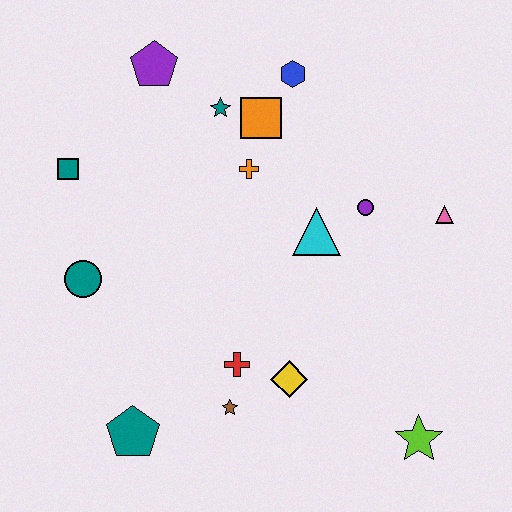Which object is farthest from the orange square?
The lime star is farthest from the orange square.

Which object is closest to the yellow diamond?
The red cross is closest to the yellow diamond.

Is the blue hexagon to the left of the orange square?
No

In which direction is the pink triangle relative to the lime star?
The pink triangle is above the lime star.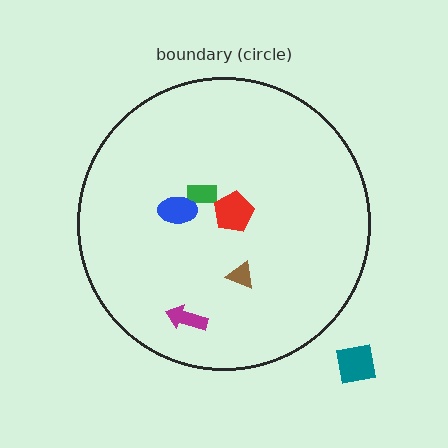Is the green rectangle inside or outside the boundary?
Inside.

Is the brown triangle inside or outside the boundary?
Inside.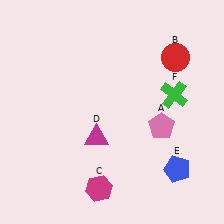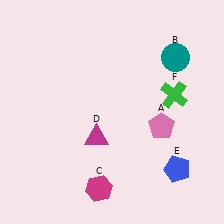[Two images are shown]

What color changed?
The circle (B) changed from red in Image 1 to teal in Image 2.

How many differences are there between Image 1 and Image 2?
There is 1 difference between the two images.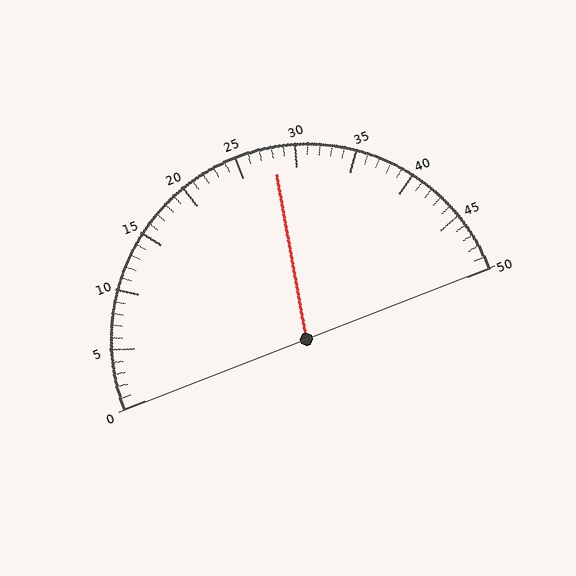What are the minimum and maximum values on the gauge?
The gauge ranges from 0 to 50.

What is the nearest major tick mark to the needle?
The nearest major tick mark is 30.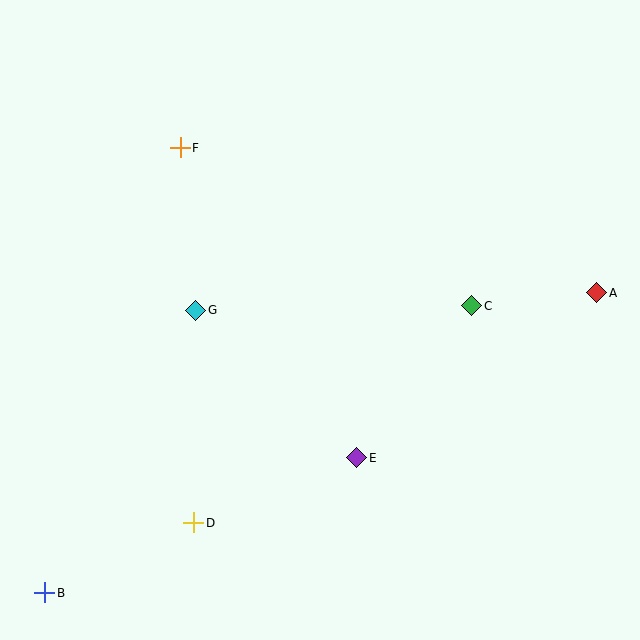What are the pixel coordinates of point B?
Point B is at (45, 593).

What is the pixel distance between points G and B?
The distance between G and B is 321 pixels.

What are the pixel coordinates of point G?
Point G is at (196, 310).